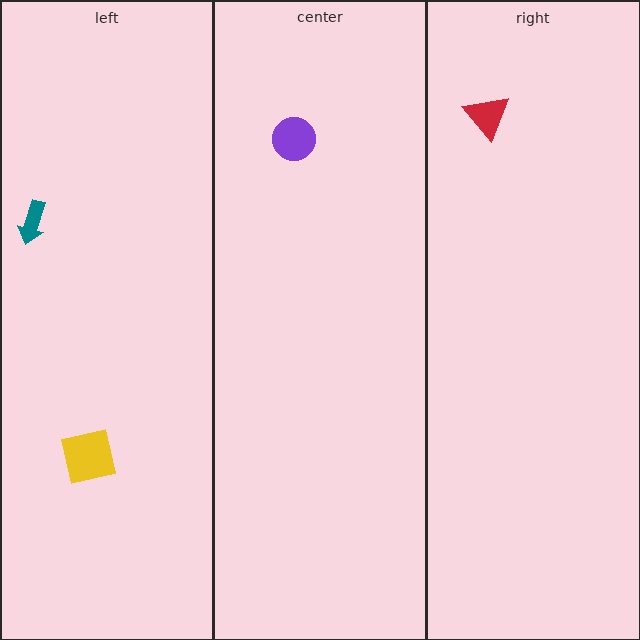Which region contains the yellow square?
The left region.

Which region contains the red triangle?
The right region.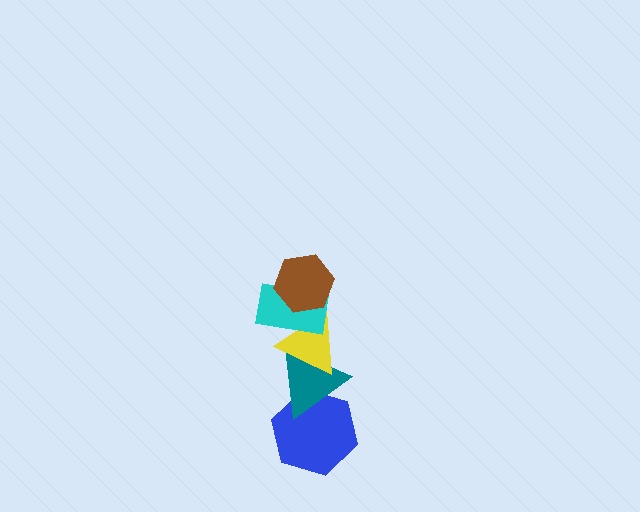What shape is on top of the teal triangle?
The yellow triangle is on top of the teal triangle.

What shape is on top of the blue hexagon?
The teal triangle is on top of the blue hexagon.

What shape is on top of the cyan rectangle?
The brown hexagon is on top of the cyan rectangle.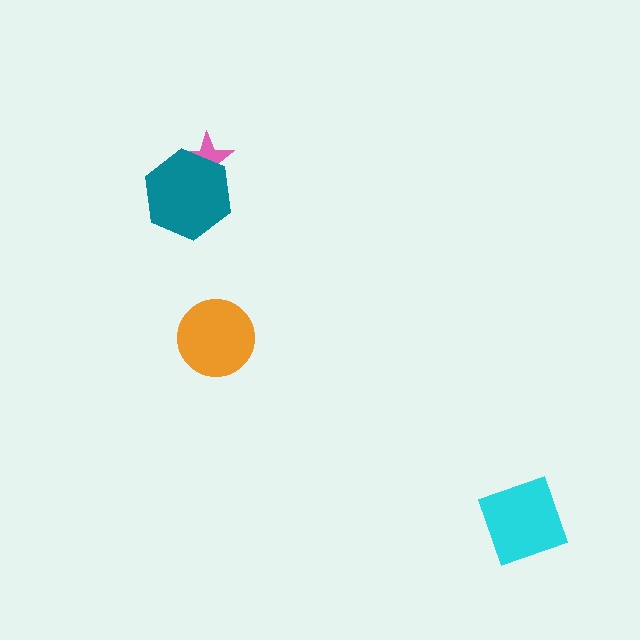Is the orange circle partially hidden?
No, no other shape covers it.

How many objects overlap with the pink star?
1 object overlaps with the pink star.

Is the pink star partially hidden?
Yes, it is partially covered by another shape.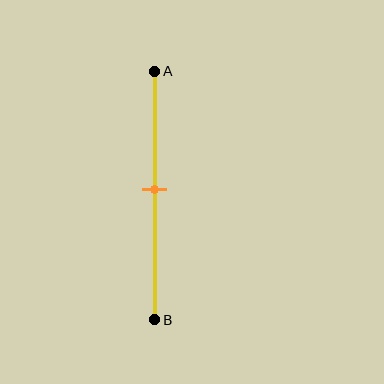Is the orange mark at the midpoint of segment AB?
Yes, the mark is approximately at the midpoint.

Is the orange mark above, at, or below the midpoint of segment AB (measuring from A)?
The orange mark is approximately at the midpoint of segment AB.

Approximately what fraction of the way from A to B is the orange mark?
The orange mark is approximately 50% of the way from A to B.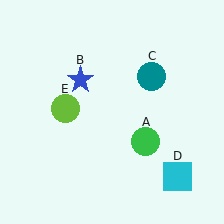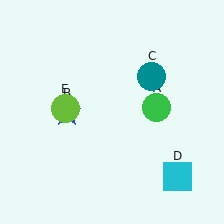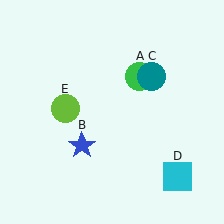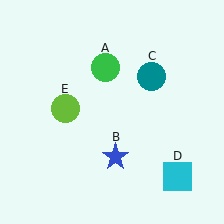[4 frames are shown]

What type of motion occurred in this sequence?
The green circle (object A), blue star (object B) rotated counterclockwise around the center of the scene.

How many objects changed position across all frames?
2 objects changed position: green circle (object A), blue star (object B).